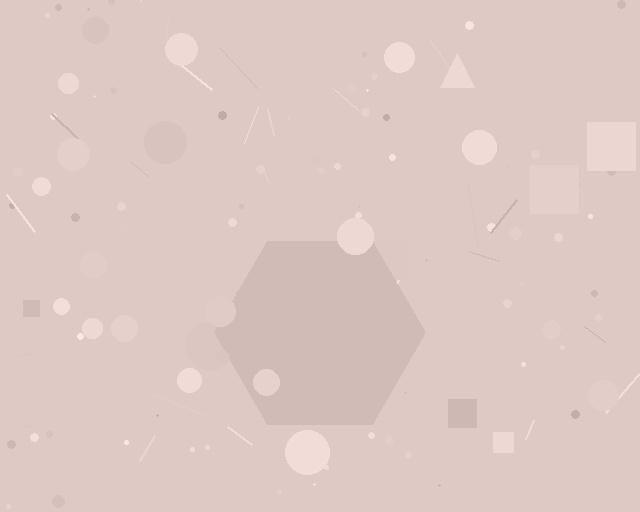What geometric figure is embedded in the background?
A hexagon is embedded in the background.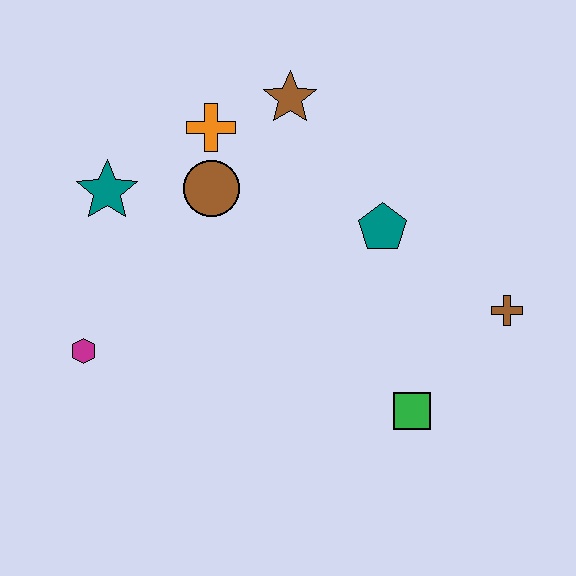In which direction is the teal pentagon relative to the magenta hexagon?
The teal pentagon is to the right of the magenta hexagon.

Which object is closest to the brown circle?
The orange cross is closest to the brown circle.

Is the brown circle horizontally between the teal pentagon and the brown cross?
No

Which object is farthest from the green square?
The teal star is farthest from the green square.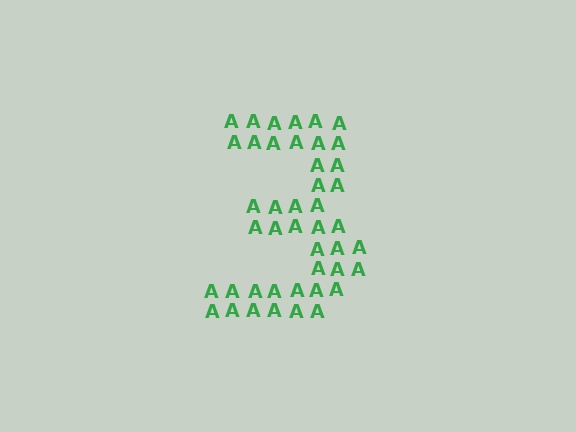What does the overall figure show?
The overall figure shows the digit 3.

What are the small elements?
The small elements are letter A's.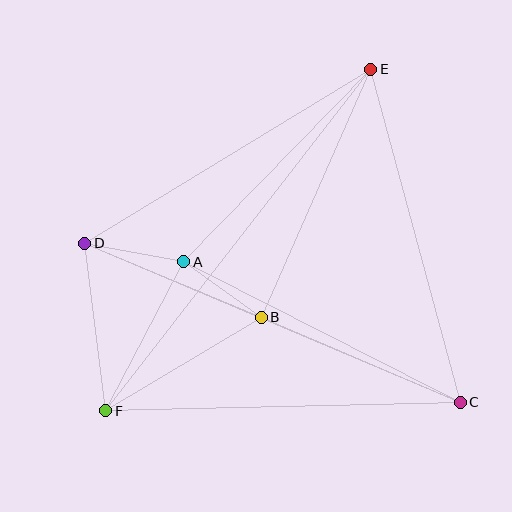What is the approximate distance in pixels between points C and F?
The distance between C and F is approximately 355 pixels.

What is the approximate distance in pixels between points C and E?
The distance between C and E is approximately 345 pixels.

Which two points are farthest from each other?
Points E and F are farthest from each other.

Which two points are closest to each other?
Points A and B are closest to each other.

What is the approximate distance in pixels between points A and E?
The distance between A and E is approximately 269 pixels.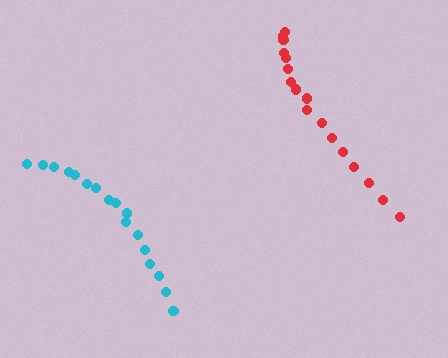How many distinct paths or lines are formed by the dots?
There are 2 distinct paths.